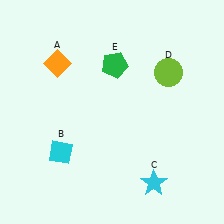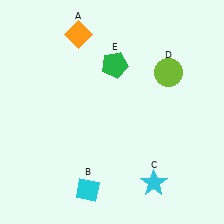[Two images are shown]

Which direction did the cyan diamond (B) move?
The cyan diamond (B) moved down.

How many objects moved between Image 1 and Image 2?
2 objects moved between the two images.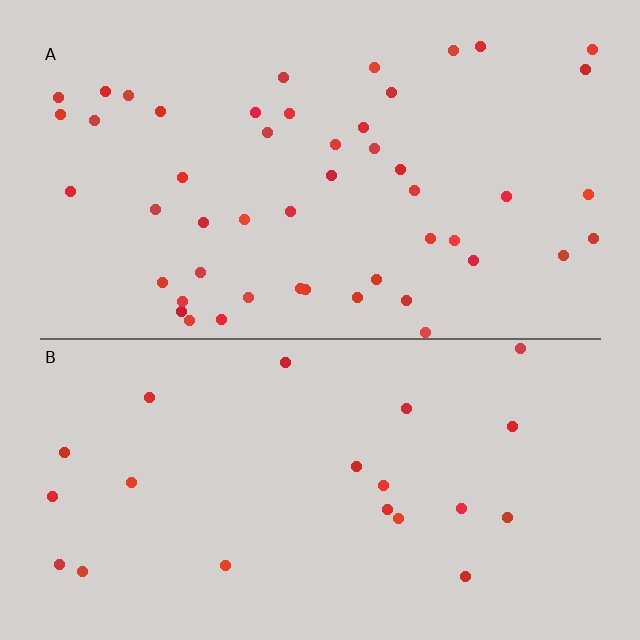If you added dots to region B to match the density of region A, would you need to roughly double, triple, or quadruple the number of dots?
Approximately double.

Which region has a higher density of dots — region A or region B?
A (the top).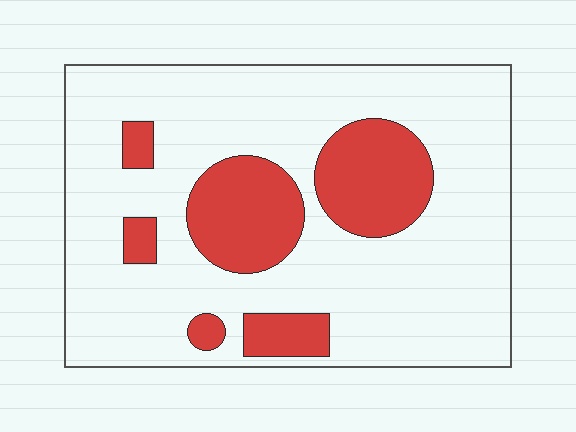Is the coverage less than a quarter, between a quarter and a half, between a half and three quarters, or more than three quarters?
Less than a quarter.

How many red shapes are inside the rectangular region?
6.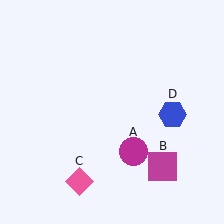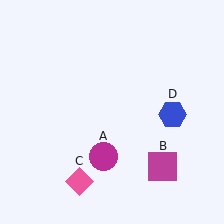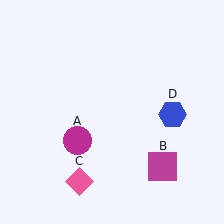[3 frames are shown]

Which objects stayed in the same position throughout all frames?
Magenta square (object B) and pink diamond (object C) and blue hexagon (object D) remained stationary.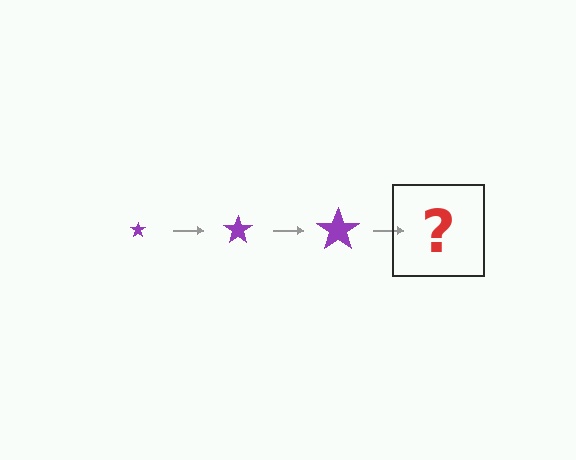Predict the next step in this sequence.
The next step is a purple star, larger than the previous one.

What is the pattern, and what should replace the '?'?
The pattern is that the star gets progressively larger each step. The '?' should be a purple star, larger than the previous one.